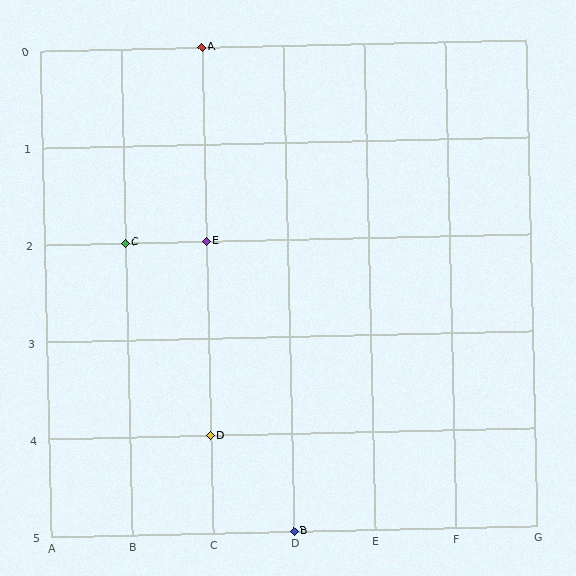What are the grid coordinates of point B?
Point B is at grid coordinates (D, 5).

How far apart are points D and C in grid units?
Points D and C are 1 column and 2 rows apart (about 2.2 grid units diagonally).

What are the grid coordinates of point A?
Point A is at grid coordinates (C, 0).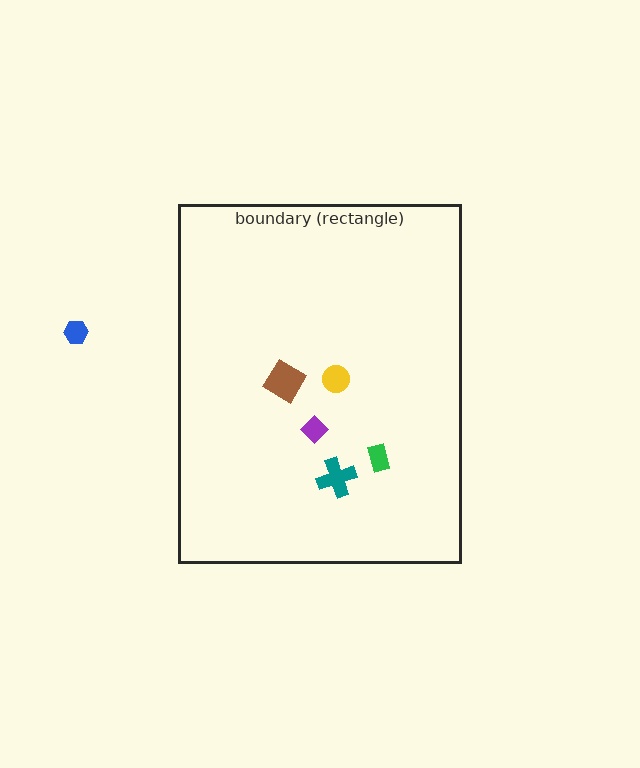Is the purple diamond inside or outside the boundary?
Inside.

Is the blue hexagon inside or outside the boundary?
Outside.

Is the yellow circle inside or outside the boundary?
Inside.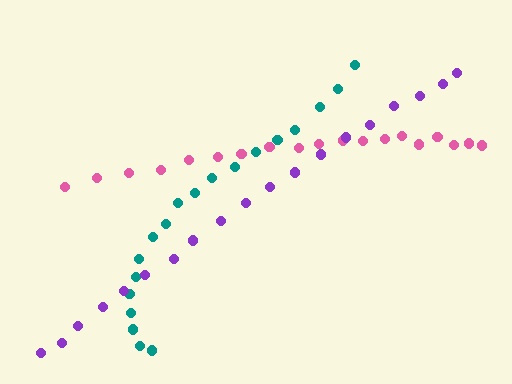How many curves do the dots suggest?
There are 3 distinct paths.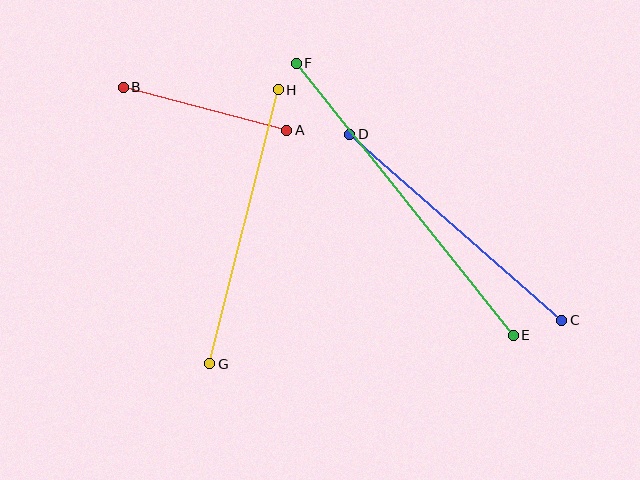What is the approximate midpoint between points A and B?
The midpoint is at approximately (205, 109) pixels.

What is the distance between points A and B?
The distance is approximately 169 pixels.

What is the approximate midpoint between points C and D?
The midpoint is at approximately (456, 227) pixels.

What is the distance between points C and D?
The distance is approximately 282 pixels.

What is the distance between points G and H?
The distance is approximately 282 pixels.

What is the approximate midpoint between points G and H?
The midpoint is at approximately (244, 227) pixels.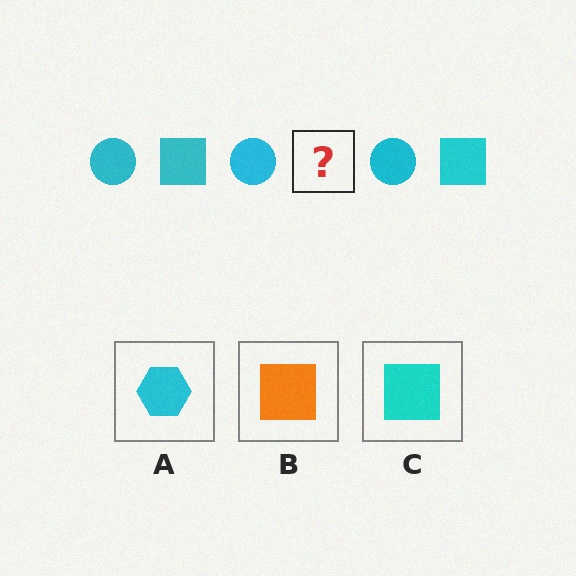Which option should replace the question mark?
Option C.